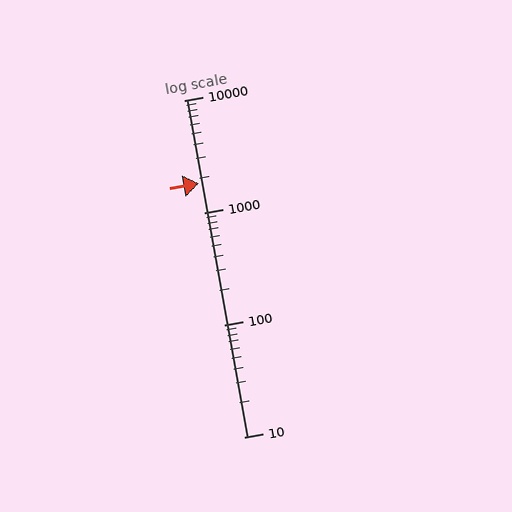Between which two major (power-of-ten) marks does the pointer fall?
The pointer is between 1000 and 10000.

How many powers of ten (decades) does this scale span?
The scale spans 3 decades, from 10 to 10000.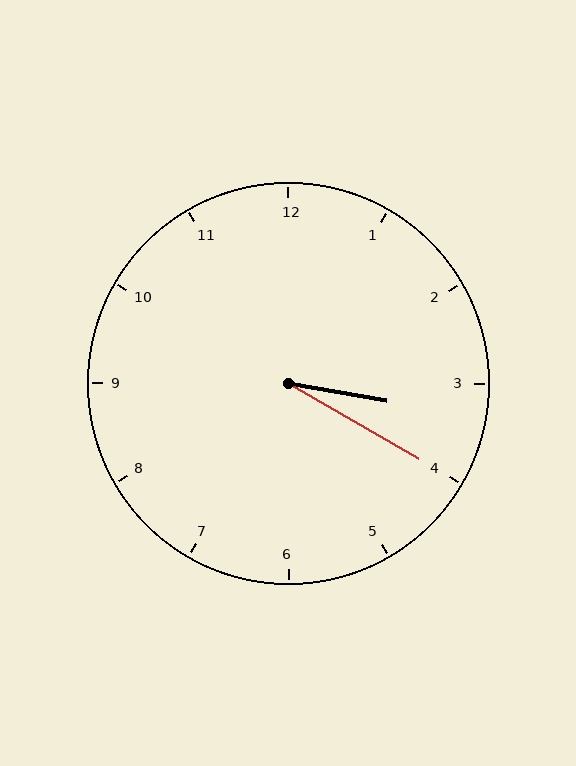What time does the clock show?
3:20.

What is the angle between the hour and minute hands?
Approximately 20 degrees.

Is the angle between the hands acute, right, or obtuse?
It is acute.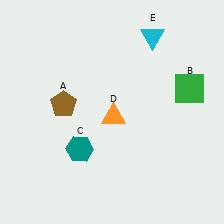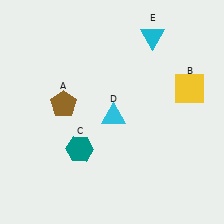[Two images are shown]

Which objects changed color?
B changed from green to yellow. D changed from orange to cyan.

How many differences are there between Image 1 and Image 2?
There are 2 differences between the two images.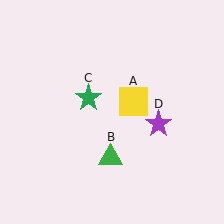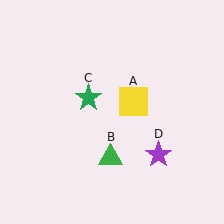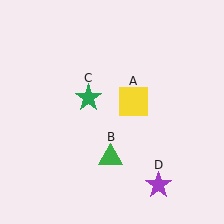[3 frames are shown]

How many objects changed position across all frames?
1 object changed position: purple star (object D).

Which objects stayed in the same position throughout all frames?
Yellow square (object A) and green triangle (object B) and green star (object C) remained stationary.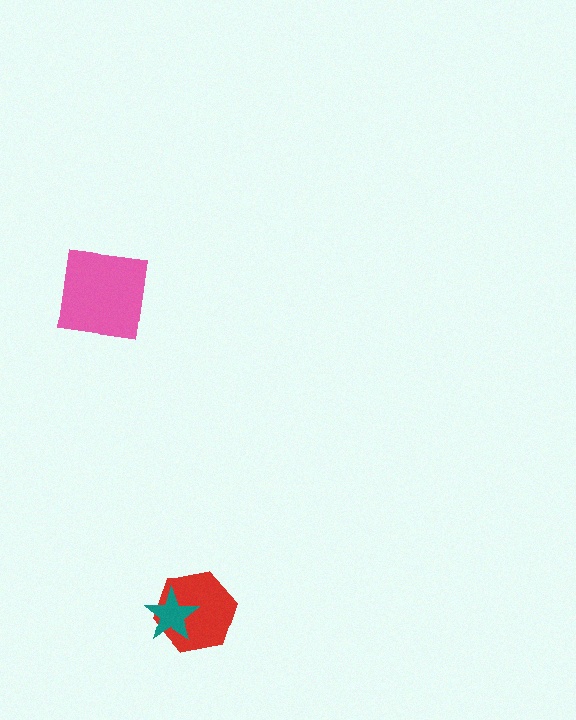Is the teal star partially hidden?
No, no other shape covers it.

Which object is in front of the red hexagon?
The teal star is in front of the red hexagon.